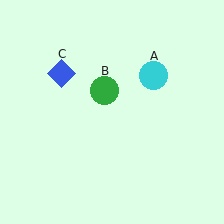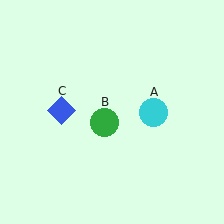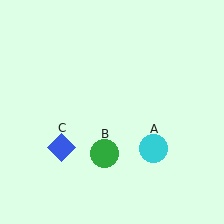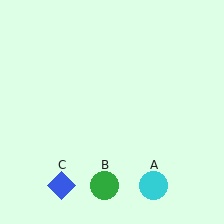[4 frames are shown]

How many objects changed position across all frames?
3 objects changed position: cyan circle (object A), green circle (object B), blue diamond (object C).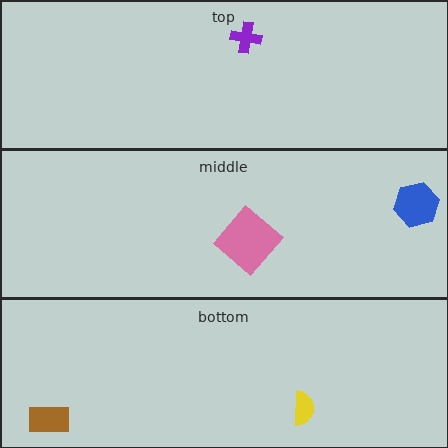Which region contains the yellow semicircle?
The bottom region.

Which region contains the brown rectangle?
The bottom region.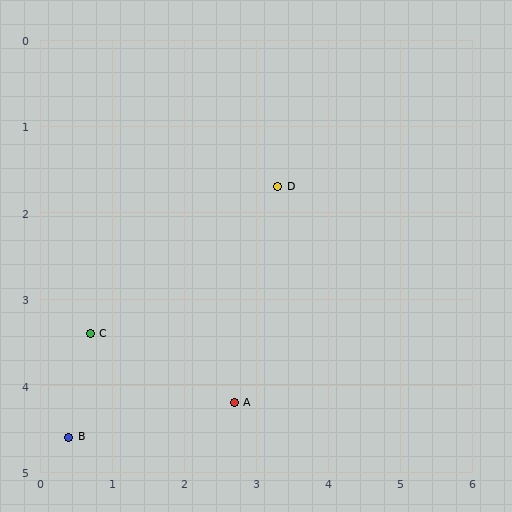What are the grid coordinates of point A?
Point A is at approximately (2.7, 4.2).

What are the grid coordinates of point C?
Point C is at approximately (0.7, 3.4).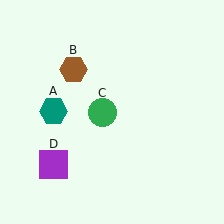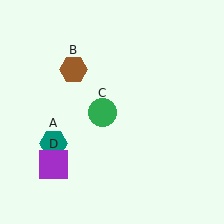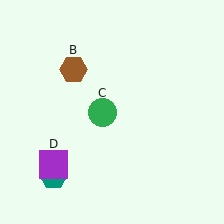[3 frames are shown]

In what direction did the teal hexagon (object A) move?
The teal hexagon (object A) moved down.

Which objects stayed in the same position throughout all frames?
Brown hexagon (object B) and green circle (object C) and purple square (object D) remained stationary.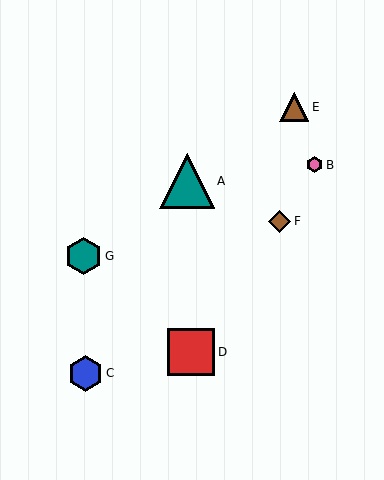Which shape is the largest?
The teal triangle (labeled A) is the largest.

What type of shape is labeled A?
Shape A is a teal triangle.